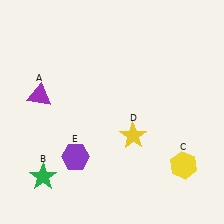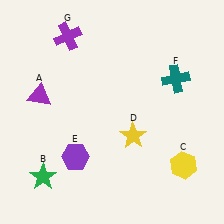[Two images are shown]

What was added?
A teal cross (F), a purple cross (G) were added in Image 2.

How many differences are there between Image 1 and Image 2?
There are 2 differences between the two images.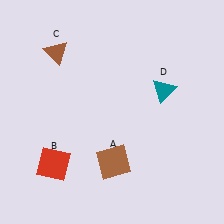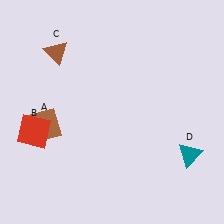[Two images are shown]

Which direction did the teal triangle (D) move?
The teal triangle (D) moved down.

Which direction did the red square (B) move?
The red square (B) moved up.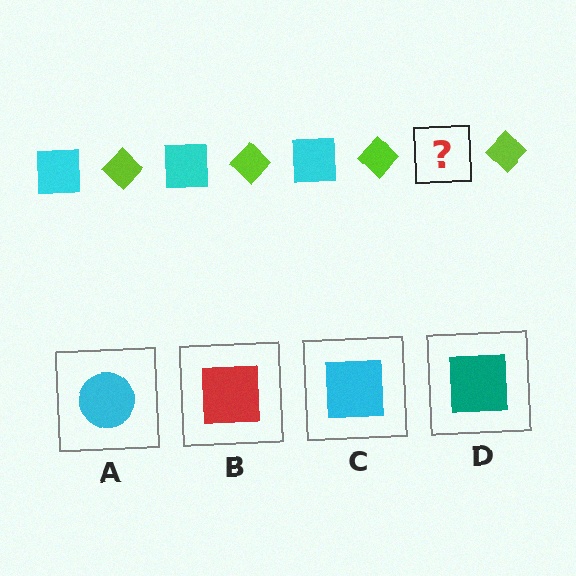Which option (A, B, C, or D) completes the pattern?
C.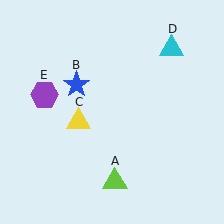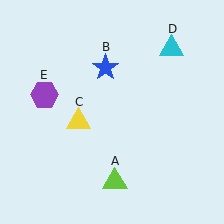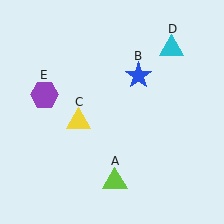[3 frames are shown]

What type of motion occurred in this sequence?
The blue star (object B) rotated clockwise around the center of the scene.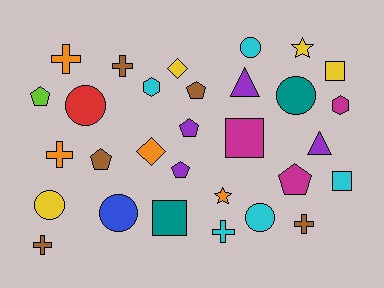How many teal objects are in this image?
There are 2 teal objects.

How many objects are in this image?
There are 30 objects.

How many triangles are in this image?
There are 2 triangles.